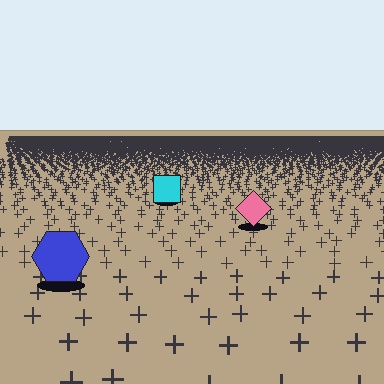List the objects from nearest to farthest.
From nearest to farthest: the blue hexagon, the pink diamond, the cyan square.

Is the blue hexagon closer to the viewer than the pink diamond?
Yes. The blue hexagon is closer — you can tell from the texture gradient: the ground texture is coarser near it.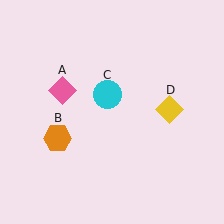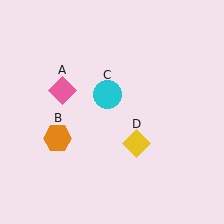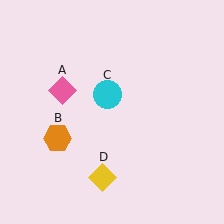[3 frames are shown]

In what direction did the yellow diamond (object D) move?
The yellow diamond (object D) moved down and to the left.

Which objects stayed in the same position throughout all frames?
Pink diamond (object A) and orange hexagon (object B) and cyan circle (object C) remained stationary.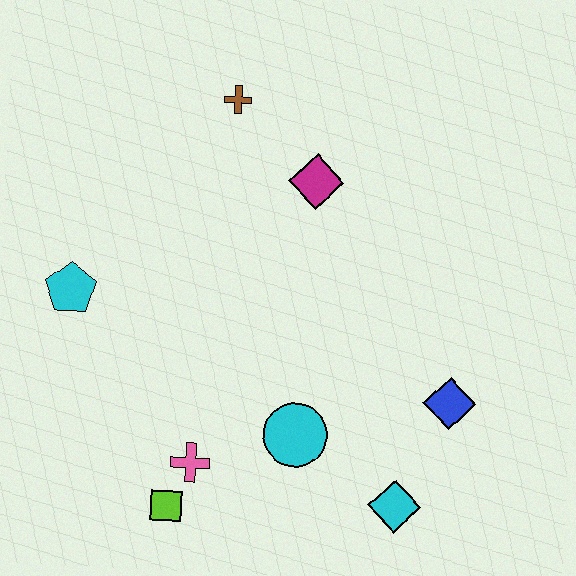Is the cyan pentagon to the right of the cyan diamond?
No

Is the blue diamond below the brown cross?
Yes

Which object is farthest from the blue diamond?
The cyan pentagon is farthest from the blue diamond.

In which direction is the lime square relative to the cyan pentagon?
The lime square is below the cyan pentagon.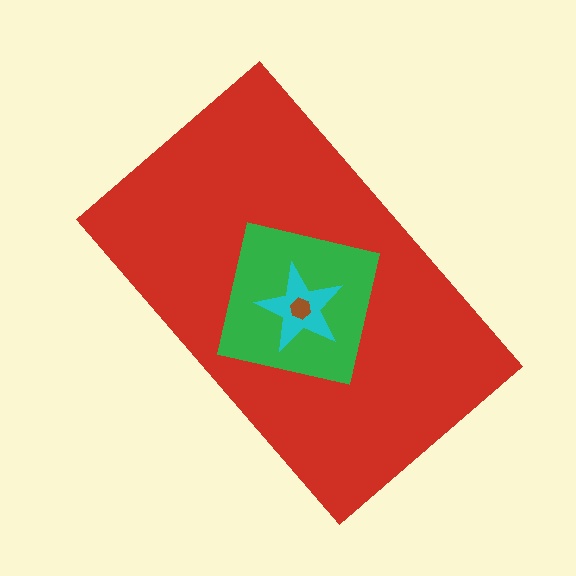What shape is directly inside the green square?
The cyan star.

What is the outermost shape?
The red rectangle.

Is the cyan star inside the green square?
Yes.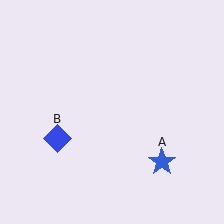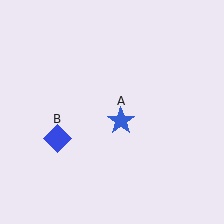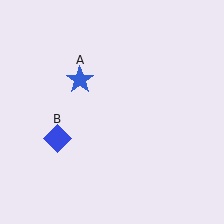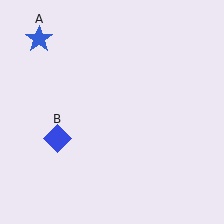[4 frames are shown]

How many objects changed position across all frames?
1 object changed position: blue star (object A).